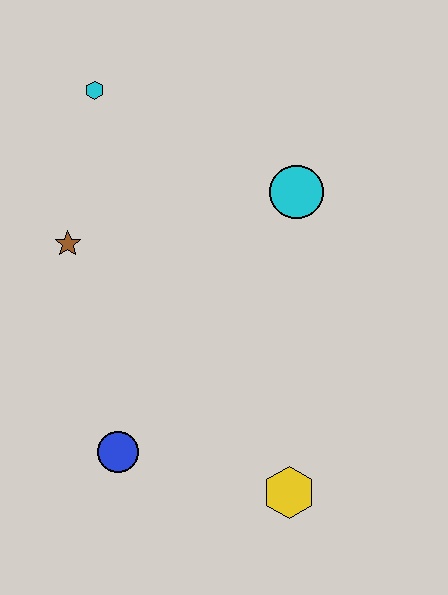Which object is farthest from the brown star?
The yellow hexagon is farthest from the brown star.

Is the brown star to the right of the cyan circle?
No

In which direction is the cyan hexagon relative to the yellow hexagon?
The cyan hexagon is above the yellow hexagon.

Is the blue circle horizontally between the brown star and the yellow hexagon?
Yes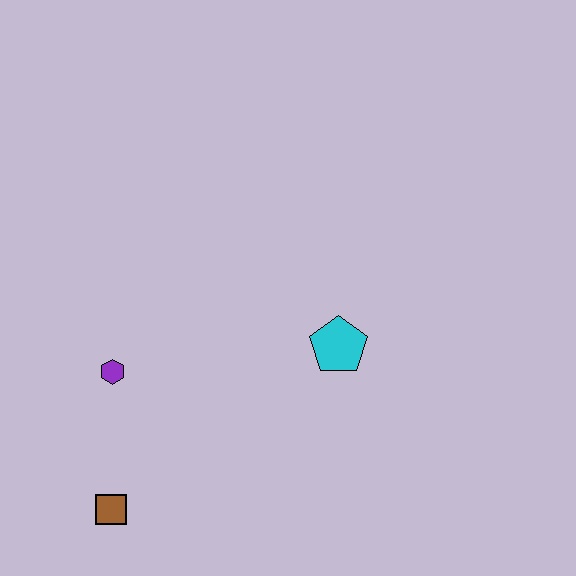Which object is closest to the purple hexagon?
The brown square is closest to the purple hexagon.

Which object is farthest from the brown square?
The cyan pentagon is farthest from the brown square.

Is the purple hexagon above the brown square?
Yes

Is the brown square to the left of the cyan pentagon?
Yes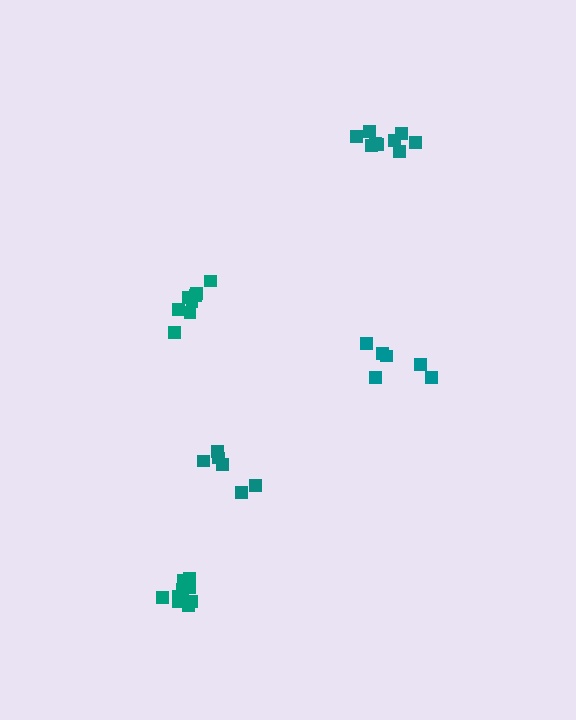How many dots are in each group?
Group 1: 10 dots, Group 2: 9 dots, Group 3: 6 dots, Group 4: 8 dots, Group 5: 6 dots (39 total).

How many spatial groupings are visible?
There are 5 spatial groupings.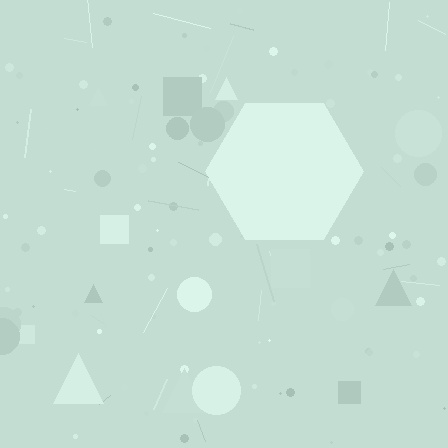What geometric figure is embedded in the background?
A hexagon is embedded in the background.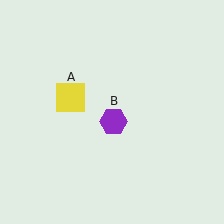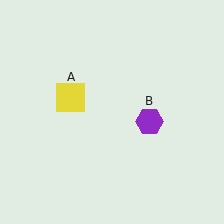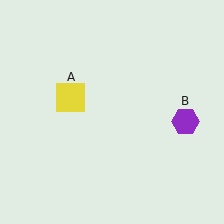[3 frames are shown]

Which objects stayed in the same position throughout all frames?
Yellow square (object A) remained stationary.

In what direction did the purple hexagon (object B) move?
The purple hexagon (object B) moved right.